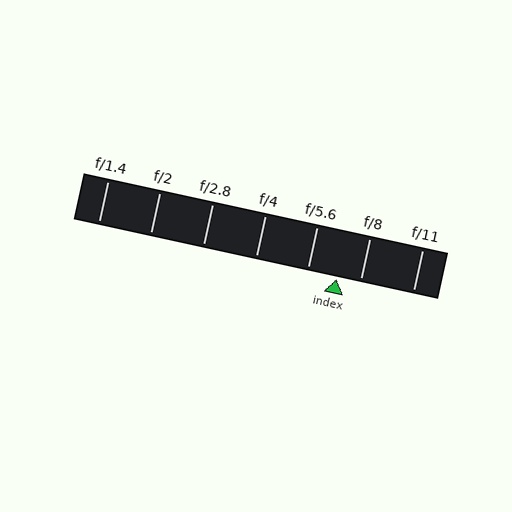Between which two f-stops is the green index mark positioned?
The index mark is between f/5.6 and f/8.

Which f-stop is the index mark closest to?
The index mark is closest to f/8.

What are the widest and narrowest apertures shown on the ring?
The widest aperture shown is f/1.4 and the narrowest is f/11.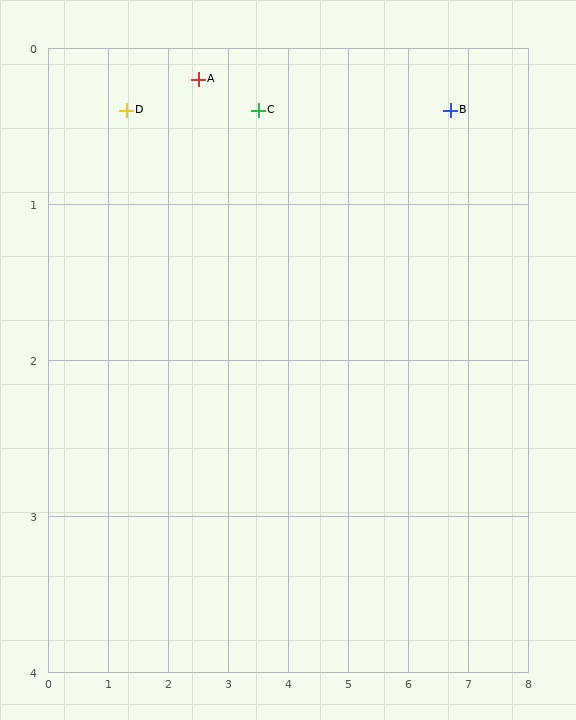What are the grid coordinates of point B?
Point B is at approximately (6.7, 0.4).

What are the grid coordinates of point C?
Point C is at approximately (3.5, 0.4).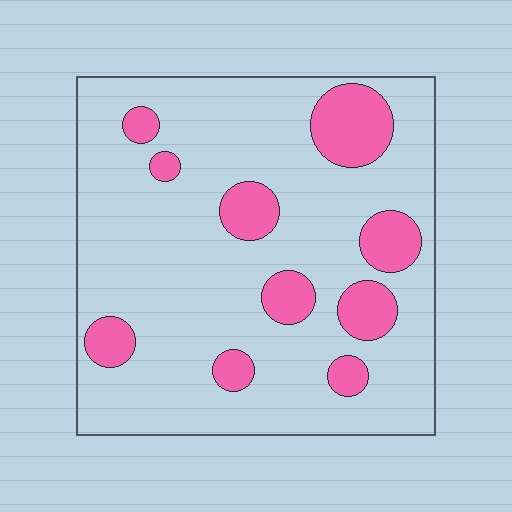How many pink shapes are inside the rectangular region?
10.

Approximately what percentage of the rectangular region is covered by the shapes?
Approximately 20%.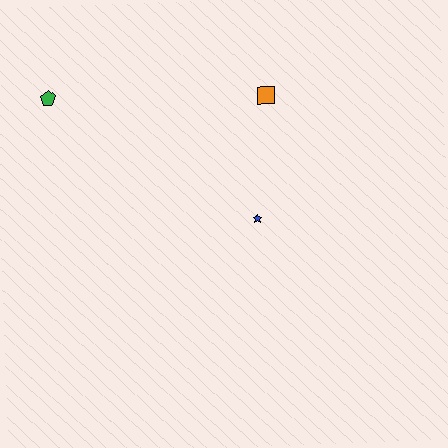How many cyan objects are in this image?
There are no cyan objects.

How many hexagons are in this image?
There are no hexagons.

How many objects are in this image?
There are 3 objects.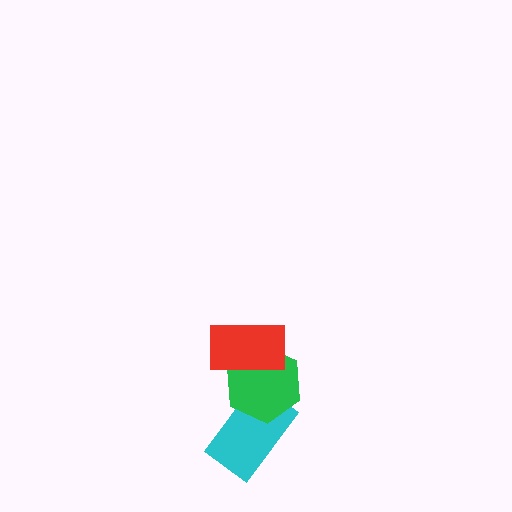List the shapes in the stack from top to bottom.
From top to bottom: the red rectangle, the green hexagon, the cyan rectangle.